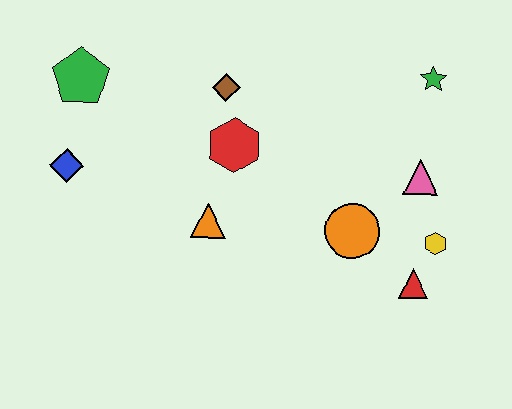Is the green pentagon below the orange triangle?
No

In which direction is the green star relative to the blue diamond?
The green star is to the right of the blue diamond.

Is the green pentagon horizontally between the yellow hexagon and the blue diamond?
Yes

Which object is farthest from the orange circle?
The green pentagon is farthest from the orange circle.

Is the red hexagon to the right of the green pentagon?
Yes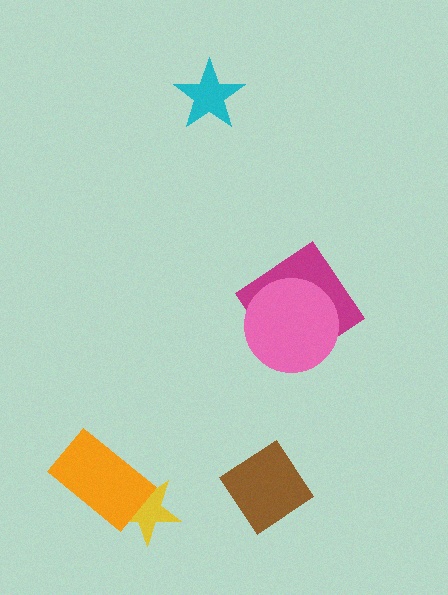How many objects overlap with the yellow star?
1 object overlaps with the yellow star.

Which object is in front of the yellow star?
The orange rectangle is in front of the yellow star.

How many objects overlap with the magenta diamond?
1 object overlaps with the magenta diamond.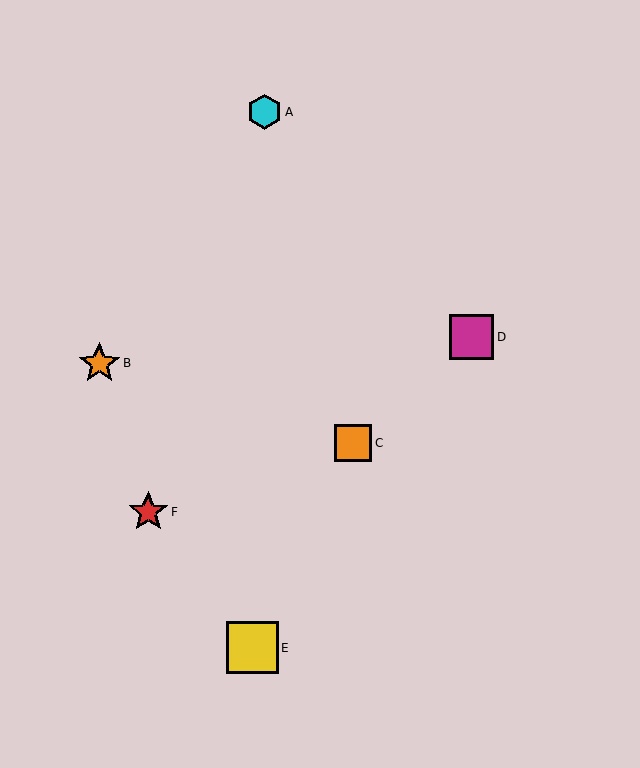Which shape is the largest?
The yellow square (labeled E) is the largest.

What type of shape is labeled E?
Shape E is a yellow square.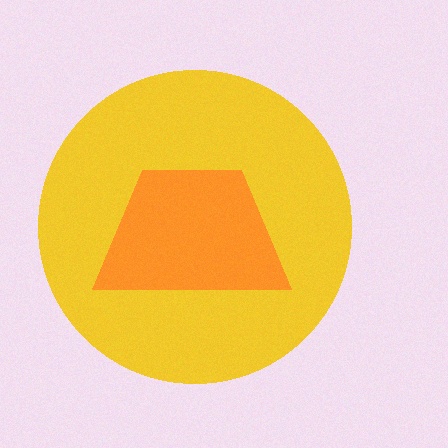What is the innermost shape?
The orange trapezoid.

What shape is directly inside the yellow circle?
The orange trapezoid.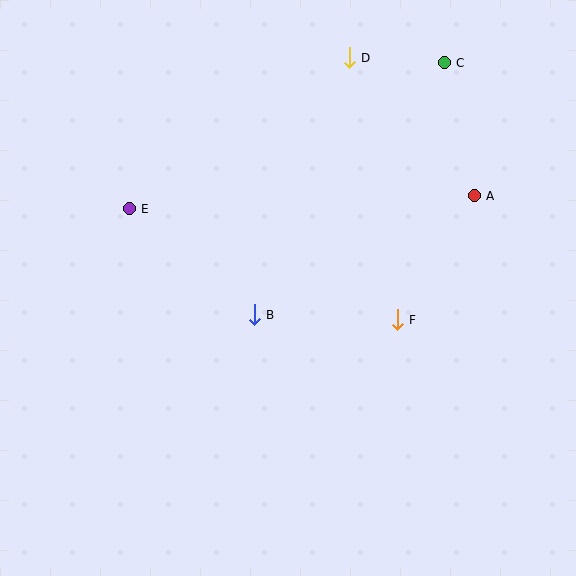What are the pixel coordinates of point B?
Point B is at (254, 315).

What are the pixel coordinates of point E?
Point E is at (129, 209).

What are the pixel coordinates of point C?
Point C is at (444, 63).